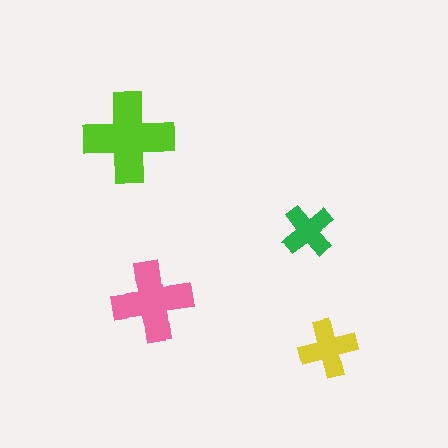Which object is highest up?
The lime cross is topmost.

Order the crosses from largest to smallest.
the lime one, the pink one, the yellow one, the green one.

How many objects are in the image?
There are 4 objects in the image.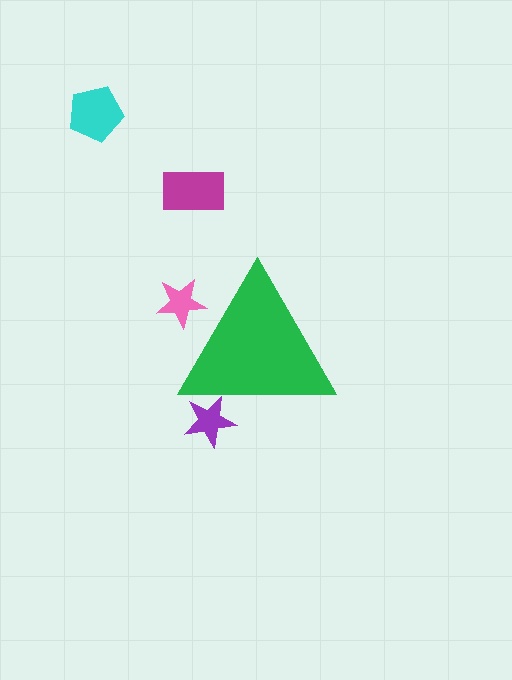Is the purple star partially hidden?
Yes, the purple star is partially hidden behind the green triangle.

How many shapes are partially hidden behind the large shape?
2 shapes are partially hidden.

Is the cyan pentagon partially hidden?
No, the cyan pentagon is fully visible.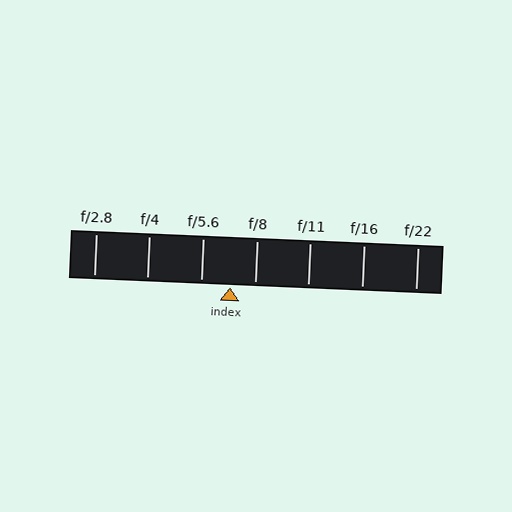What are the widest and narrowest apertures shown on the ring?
The widest aperture shown is f/2.8 and the narrowest is f/22.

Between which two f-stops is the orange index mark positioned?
The index mark is between f/5.6 and f/8.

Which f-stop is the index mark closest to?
The index mark is closest to f/8.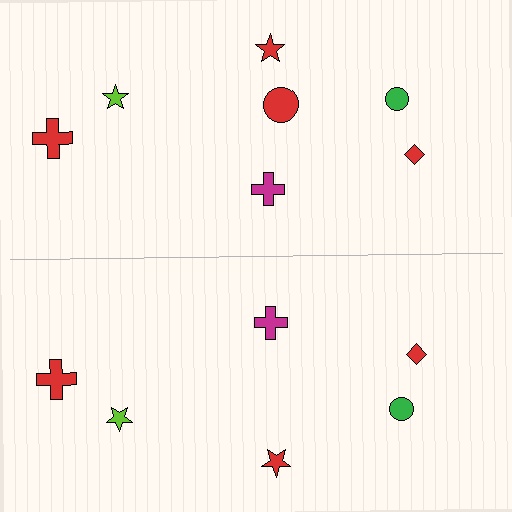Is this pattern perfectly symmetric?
No, the pattern is not perfectly symmetric. A red circle is missing from the bottom side.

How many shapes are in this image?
There are 13 shapes in this image.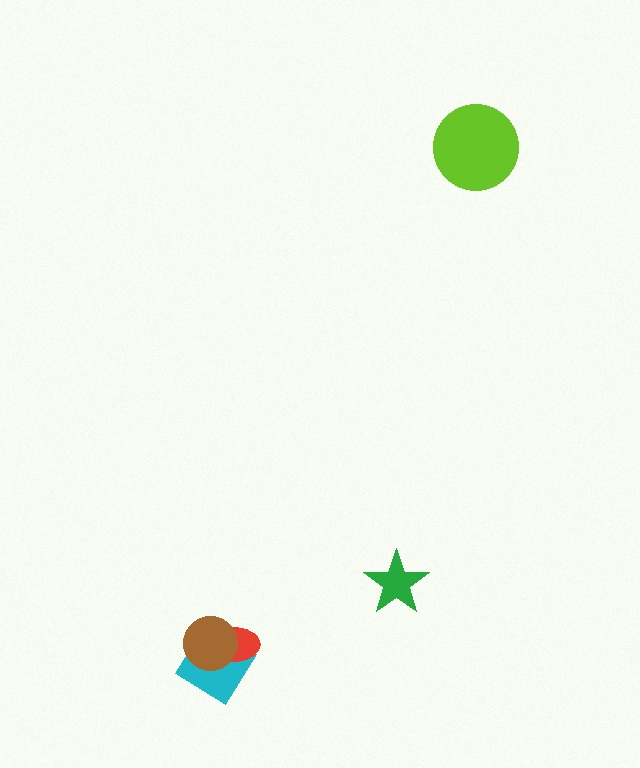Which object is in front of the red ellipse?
The brown circle is in front of the red ellipse.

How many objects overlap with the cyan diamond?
2 objects overlap with the cyan diamond.